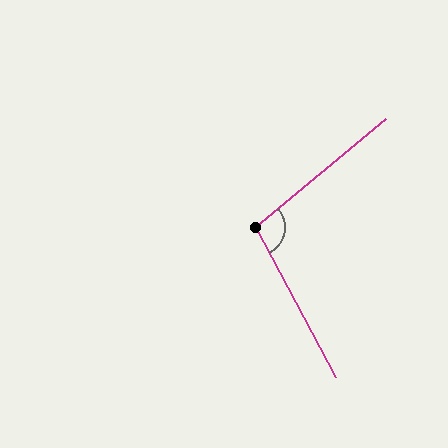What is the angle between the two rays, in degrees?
Approximately 102 degrees.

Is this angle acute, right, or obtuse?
It is obtuse.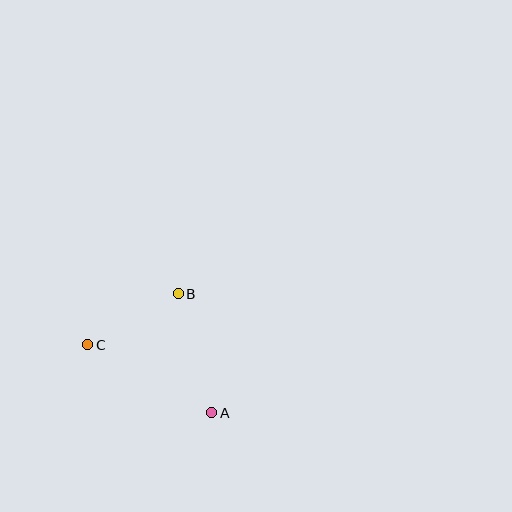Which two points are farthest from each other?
Points A and C are farthest from each other.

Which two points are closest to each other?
Points B and C are closest to each other.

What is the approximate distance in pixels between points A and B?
The distance between A and B is approximately 123 pixels.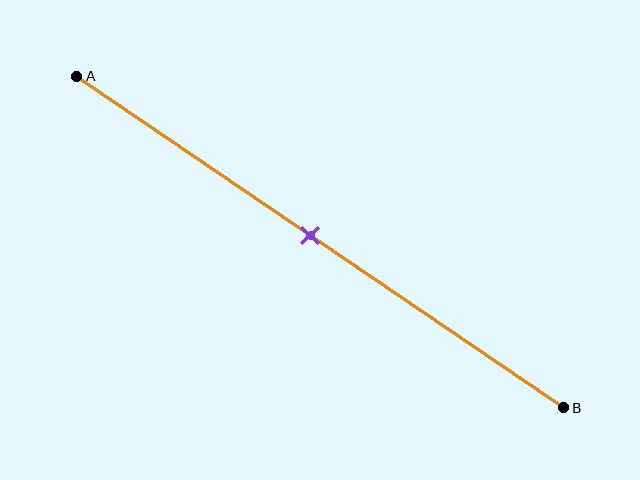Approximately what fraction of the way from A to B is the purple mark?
The purple mark is approximately 50% of the way from A to B.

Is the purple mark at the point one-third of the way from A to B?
No, the mark is at about 50% from A, not at the 33% one-third point.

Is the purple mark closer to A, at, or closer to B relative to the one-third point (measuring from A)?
The purple mark is closer to point B than the one-third point of segment AB.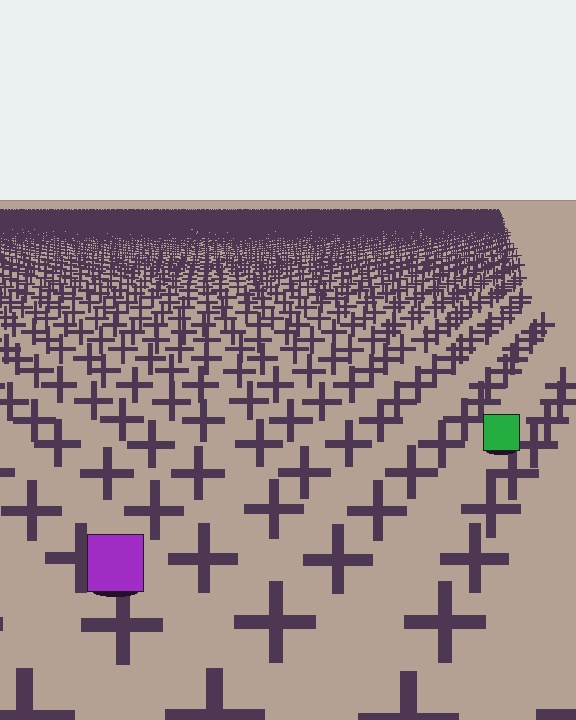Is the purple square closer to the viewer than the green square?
Yes. The purple square is closer — you can tell from the texture gradient: the ground texture is coarser near it.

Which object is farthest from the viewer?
The green square is farthest from the viewer. It appears smaller and the ground texture around it is denser.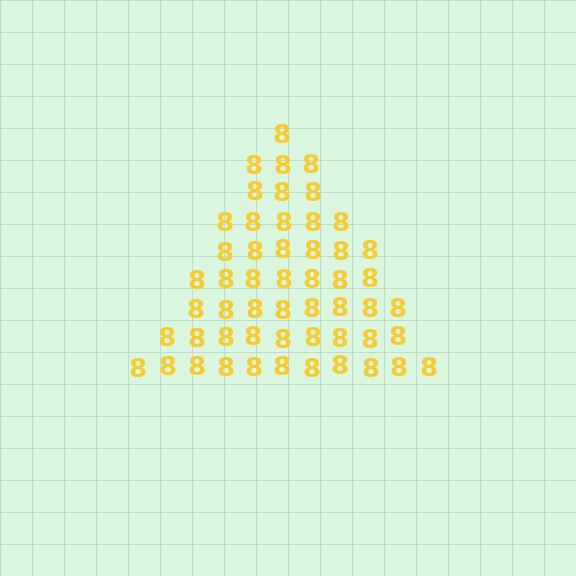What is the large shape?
The large shape is a triangle.